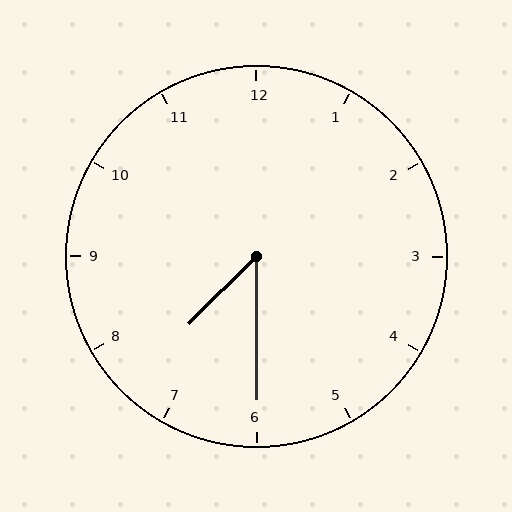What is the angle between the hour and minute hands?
Approximately 45 degrees.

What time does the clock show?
7:30.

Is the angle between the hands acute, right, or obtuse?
It is acute.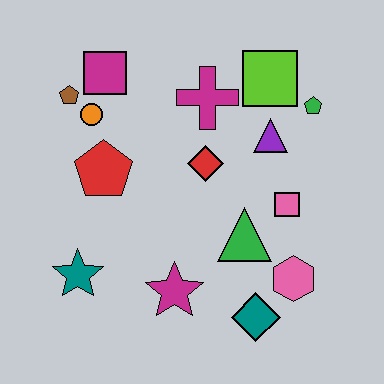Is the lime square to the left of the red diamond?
No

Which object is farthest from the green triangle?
The brown pentagon is farthest from the green triangle.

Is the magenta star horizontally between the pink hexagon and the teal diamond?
No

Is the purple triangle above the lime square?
No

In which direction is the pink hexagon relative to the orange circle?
The pink hexagon is to the right of the orange circle.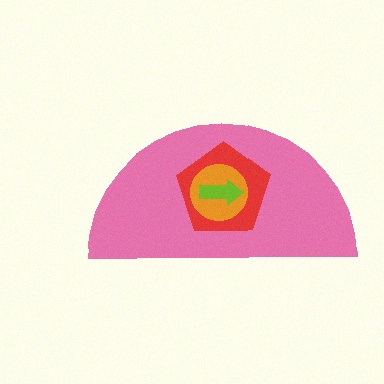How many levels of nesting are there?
4.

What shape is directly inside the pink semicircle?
The red pentagon.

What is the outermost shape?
The pink semicircle.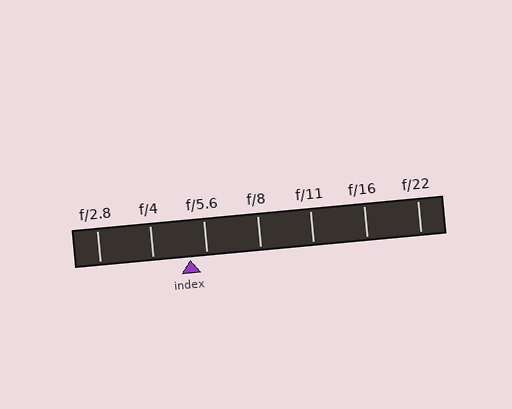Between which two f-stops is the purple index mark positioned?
The index mark is between f/4 and f/5.6.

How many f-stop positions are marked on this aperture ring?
There are 7 f-stop positions marked.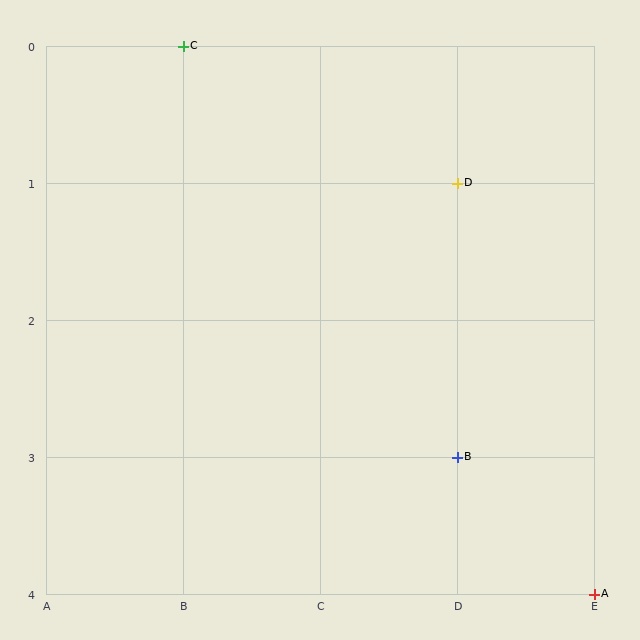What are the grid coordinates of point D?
Point D is at grid coordinates (D, 1).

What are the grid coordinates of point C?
Point C is at grid coordinates (B, 0).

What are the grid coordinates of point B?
Point B is at grid coordinates (D, 3).